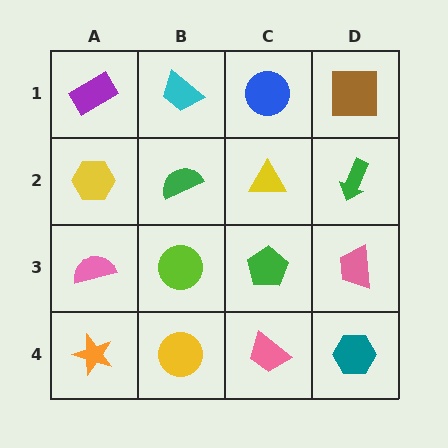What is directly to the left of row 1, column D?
A blue circle.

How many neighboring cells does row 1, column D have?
2.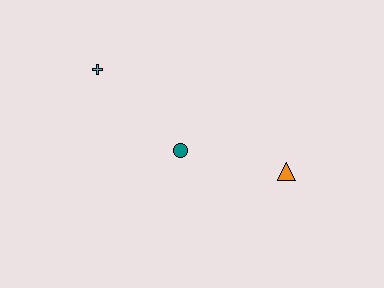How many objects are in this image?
There are 3 objects.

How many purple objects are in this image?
There are no purple objects.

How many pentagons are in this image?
There are no pentagons.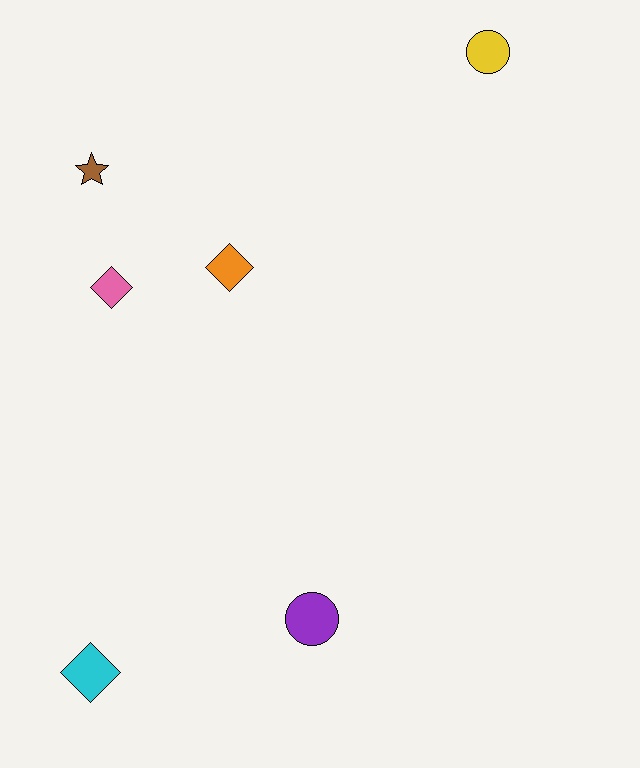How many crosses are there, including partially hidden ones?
There are no crosses.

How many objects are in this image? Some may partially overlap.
There are 6 objects.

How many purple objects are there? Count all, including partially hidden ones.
There is 1 purple object.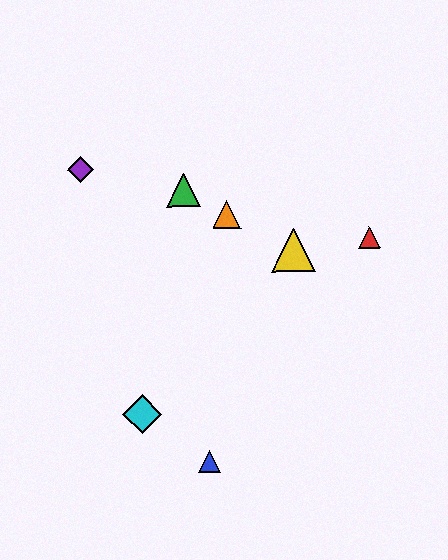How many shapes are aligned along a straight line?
3 shapes (the green triangle, the yellow triangle, the orange triangle) are aligned along a straight line.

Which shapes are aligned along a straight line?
The green triangle, the yellow triangle, the orange triangle are aligned along a straight line.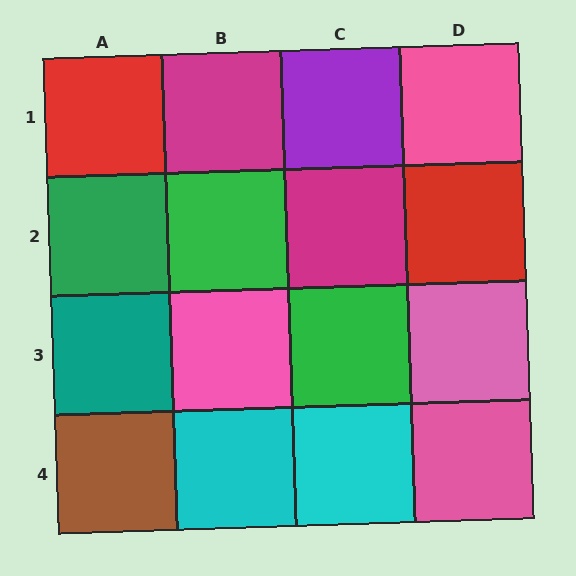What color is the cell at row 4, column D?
Pink.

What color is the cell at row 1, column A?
Red.